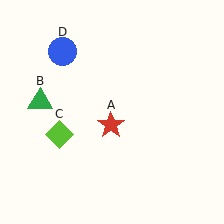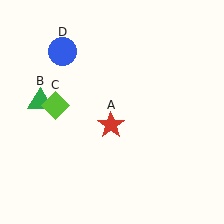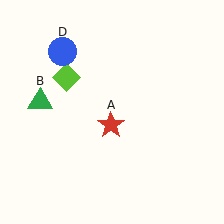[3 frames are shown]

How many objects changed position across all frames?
1 object changed position: lime diamond (object C).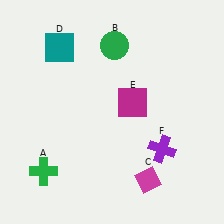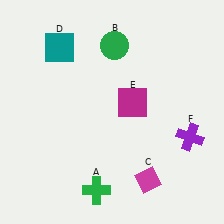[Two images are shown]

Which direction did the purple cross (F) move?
The purple cross (F) moved right.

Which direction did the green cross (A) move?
The green cross (A) moved right.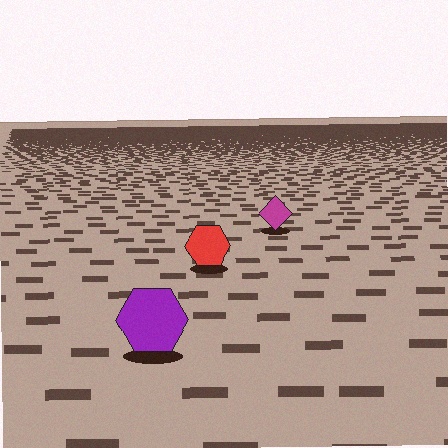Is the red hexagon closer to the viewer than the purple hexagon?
No. The purple hexagon is closer — you can tell from the texture gradient: the ground texture is coarser near it.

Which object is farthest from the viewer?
The magenta diamond is farthest from the viewer. It appears smaller and the ground texture around it is denser.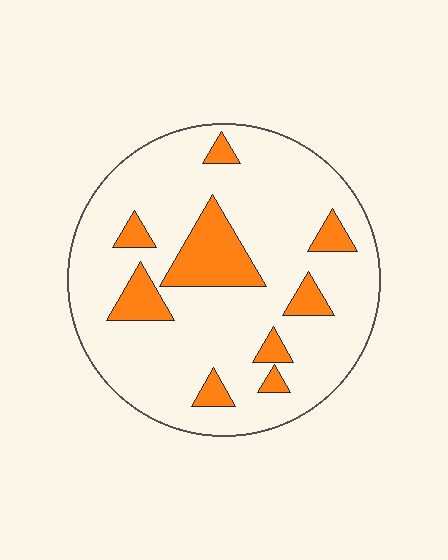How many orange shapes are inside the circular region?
9.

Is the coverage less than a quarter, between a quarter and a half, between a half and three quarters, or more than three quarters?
Less than a quarter.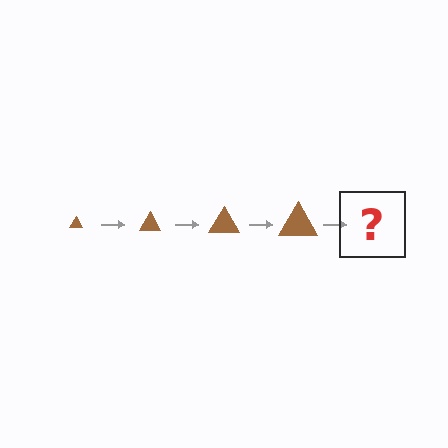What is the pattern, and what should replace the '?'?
The pattern is that the triangle gets progressively larger each step. The '?' should be a brown triangle, larger than the previous one.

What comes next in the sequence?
The next element should be a brown triangle, larger than the previous one.